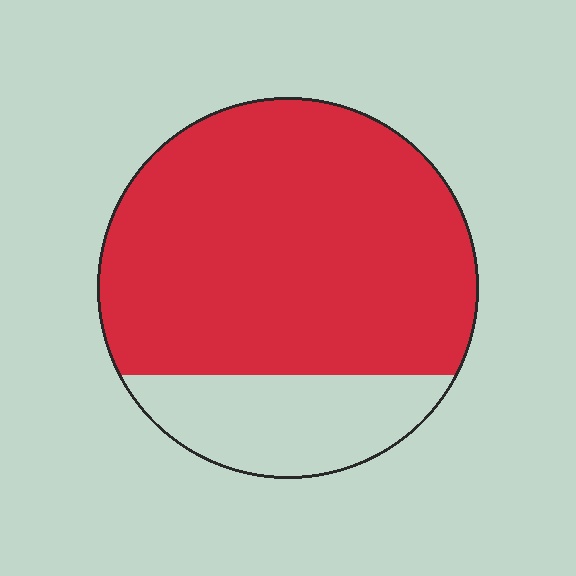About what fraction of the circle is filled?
About four fifths (4/5).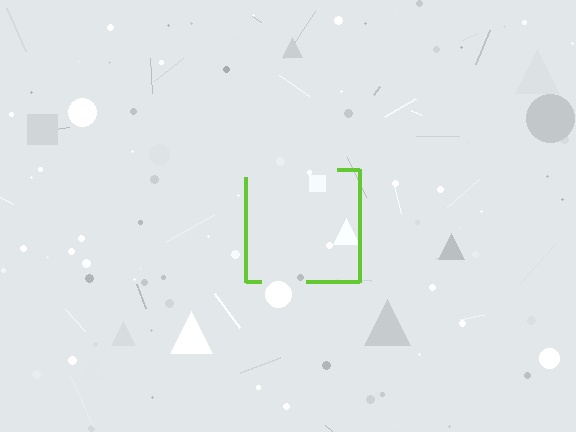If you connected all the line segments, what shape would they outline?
They would outline a square.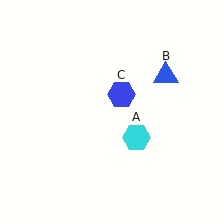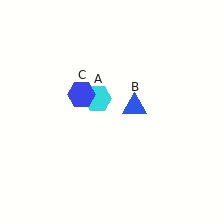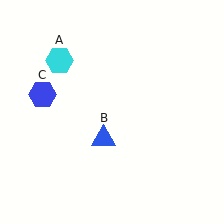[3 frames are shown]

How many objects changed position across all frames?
3 objects changed position: cyan hexagon (object A), blue triangle (object B), blue hexagon (object C).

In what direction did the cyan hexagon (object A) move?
The cyan hexagon (object A) moved up and to the left.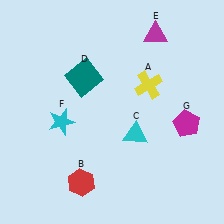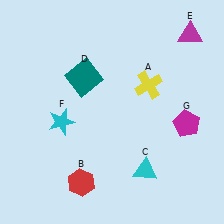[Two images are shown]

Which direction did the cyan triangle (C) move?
The cyan triangle (C) moved down.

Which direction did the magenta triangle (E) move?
The magenta triangle (E) moved right.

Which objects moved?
The objects that moved are: the cyan triangle (C), the magenta triangle (E).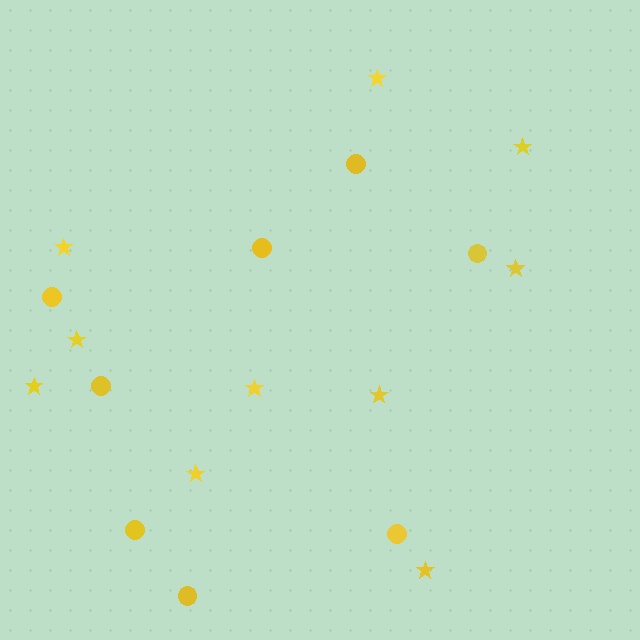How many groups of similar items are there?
There are 2 groups: one group of stars (10) and one group of circles (8).